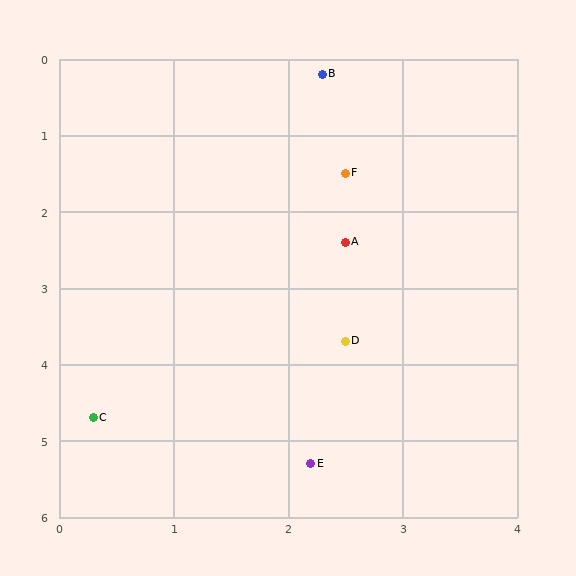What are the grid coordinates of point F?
Point F is at approximately (2.5, 1.5).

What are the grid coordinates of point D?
Point D is at approximately (2.5, 3.7).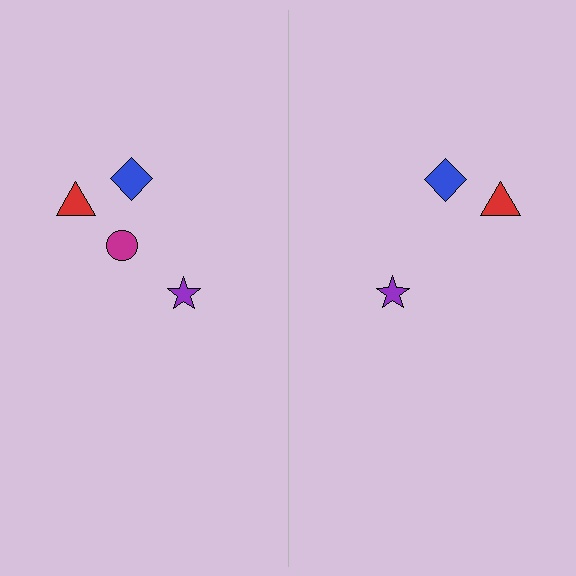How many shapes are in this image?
There are 7 shapes in this image.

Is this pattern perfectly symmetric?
No, the pattern is not perfectly symmetric. A magenta circle is missing from the right side.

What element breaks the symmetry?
A magenta circle is missing from the right side.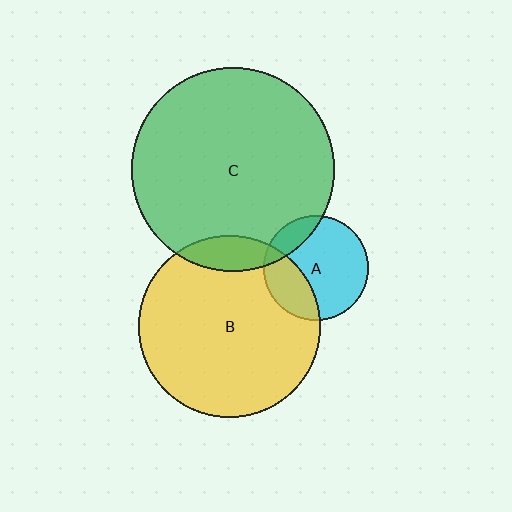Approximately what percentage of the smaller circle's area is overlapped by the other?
Approximately 10%.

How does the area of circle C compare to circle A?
Approximately 3.8 times.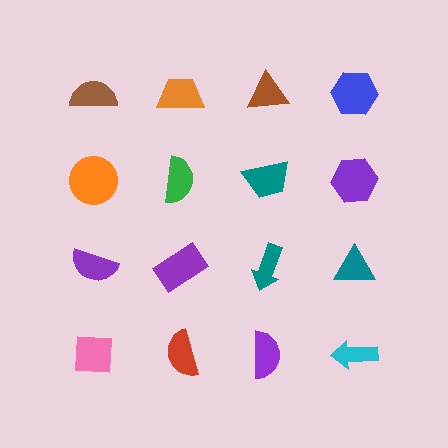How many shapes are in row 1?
4 shapes.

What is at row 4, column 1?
A pink square.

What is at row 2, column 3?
A teal trapezoid.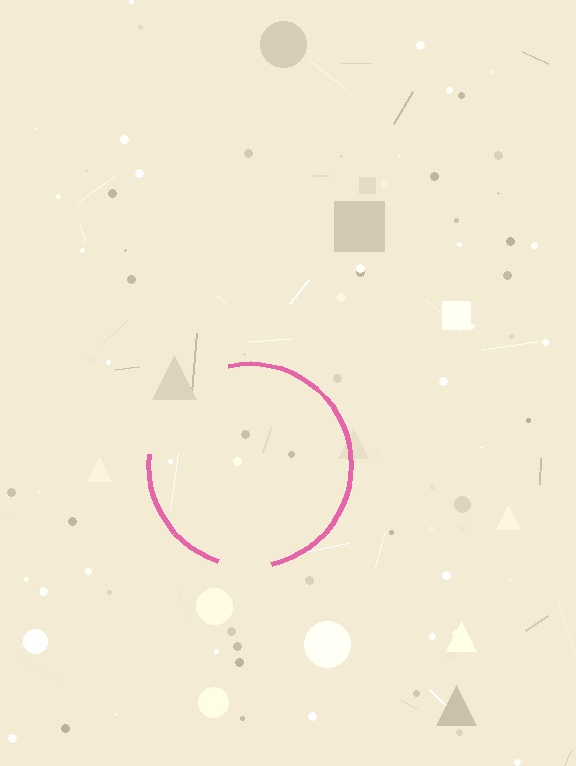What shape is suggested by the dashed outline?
The dashed outline suggests a circle.